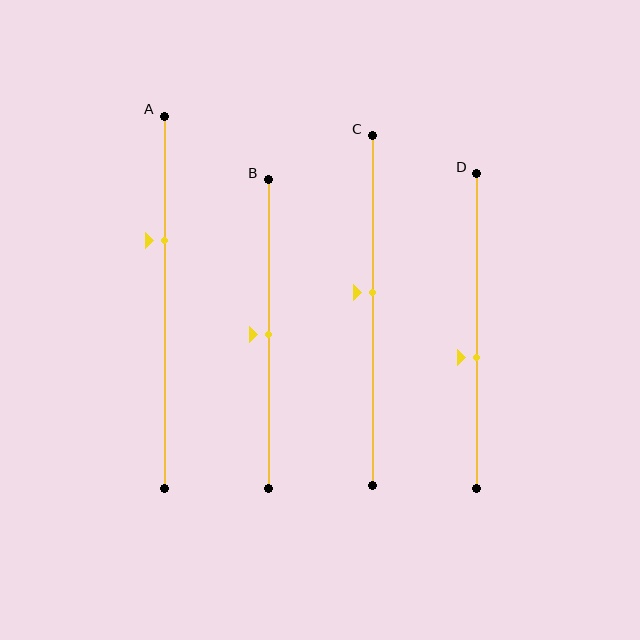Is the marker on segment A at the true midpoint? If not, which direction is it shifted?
No, the marker on segment A is shifted upward by about 17% of the segment length.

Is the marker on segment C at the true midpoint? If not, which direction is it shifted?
No, the marker on segment C is shifted upward by about 5% of the segment length.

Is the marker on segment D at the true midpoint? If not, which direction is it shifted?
No, the marker on segment D is shifted downward by about 9% of the segment length.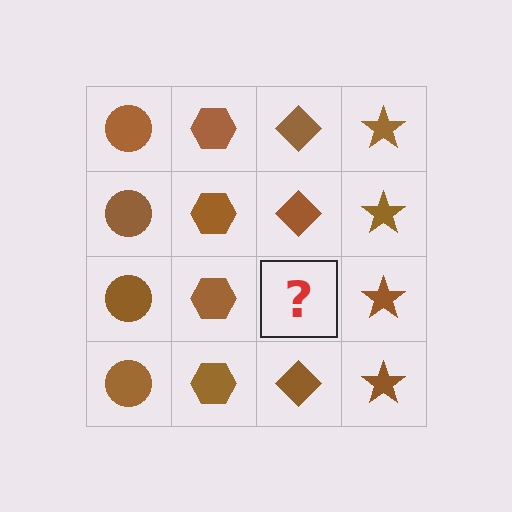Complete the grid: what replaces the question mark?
The question mark should be replaced with a brown diamond.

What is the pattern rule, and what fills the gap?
The rule is that each column has a consistent shape. The gap should be filled with a brown diamond.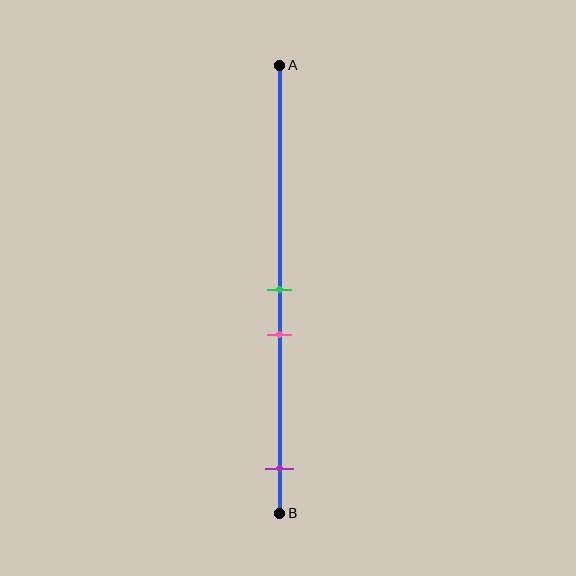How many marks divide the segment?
There are 3 marks dividing the segment.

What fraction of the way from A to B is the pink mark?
The pink mark is approximately 60% (0.6) of the way from A to B.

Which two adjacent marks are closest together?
The green and pink marks are the closest adjacent pair.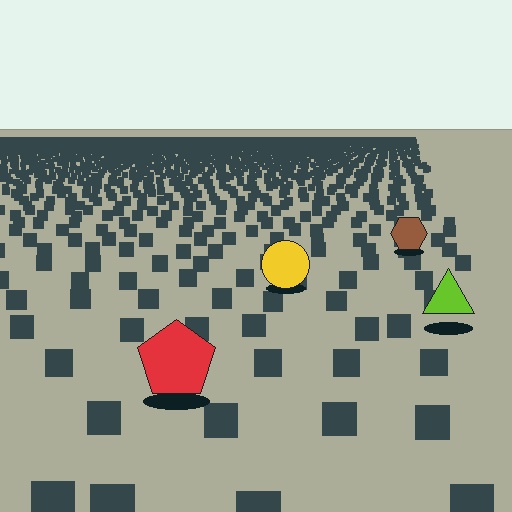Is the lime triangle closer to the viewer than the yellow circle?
Yes. The lime triangle is closer — you can tell from the texture gradient: the ground texture is coarser near it.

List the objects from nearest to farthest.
From nearest to farthest: the red pentagon, the lime triangle, the yellow circle, the brown hexagon.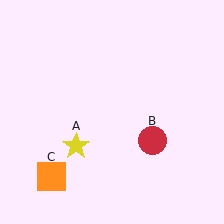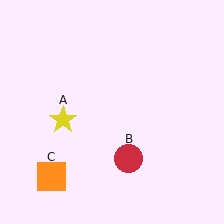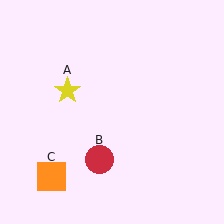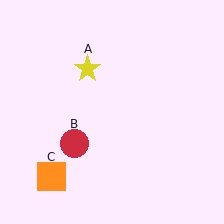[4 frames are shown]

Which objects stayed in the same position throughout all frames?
Orange square (object C) remained stationary.